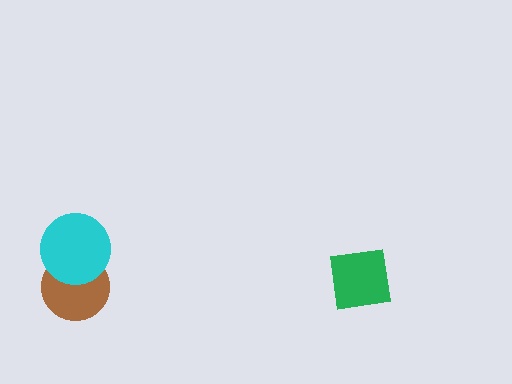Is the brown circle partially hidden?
Yes, it is partially covered by another shape.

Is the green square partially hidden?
No, no other shape covers it.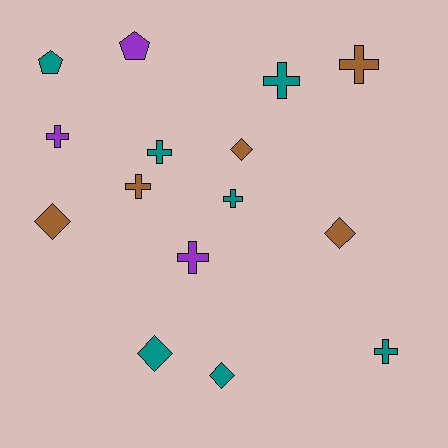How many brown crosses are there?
There are 2 brown crosses.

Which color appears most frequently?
Teal, with 7 objects.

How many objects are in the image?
There are 15 objects.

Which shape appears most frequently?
Cross, with 8 objects.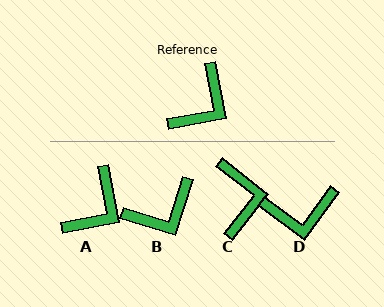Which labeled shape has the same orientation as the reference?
A.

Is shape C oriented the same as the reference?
No, it is off by about 41 degrees.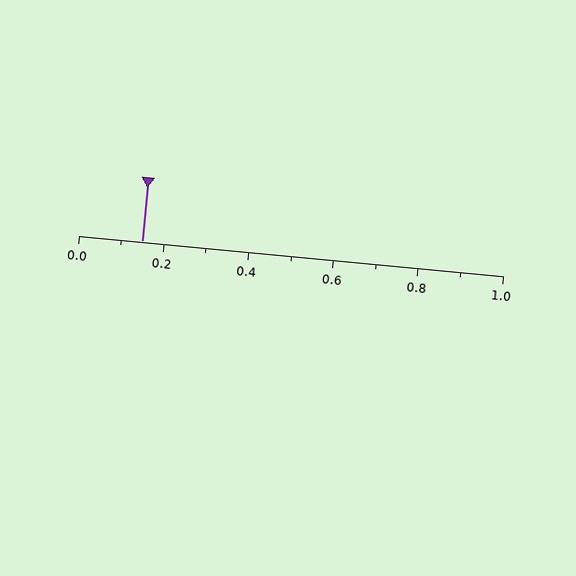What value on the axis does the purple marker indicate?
The marker indicates approximately 0.15.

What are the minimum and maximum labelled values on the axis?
The axis runs from 0.0 to 1.0.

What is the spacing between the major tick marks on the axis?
The major ticks are spaced 0.2 apart.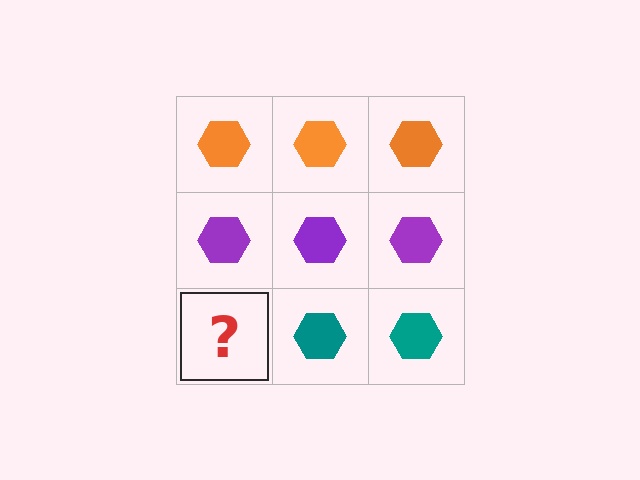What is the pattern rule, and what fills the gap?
The rule is that each row has a consistent color. The gap should be filled with a teal hexagon.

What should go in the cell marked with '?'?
The missing cell should contain a teal hexagon.